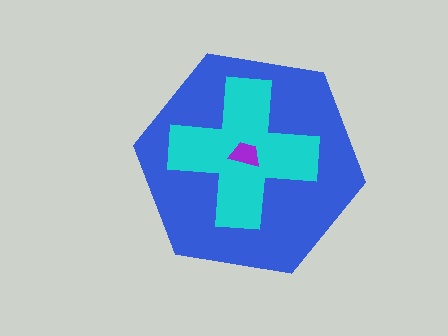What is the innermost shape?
The purple trapezoid.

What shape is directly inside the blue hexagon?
The cyan cross.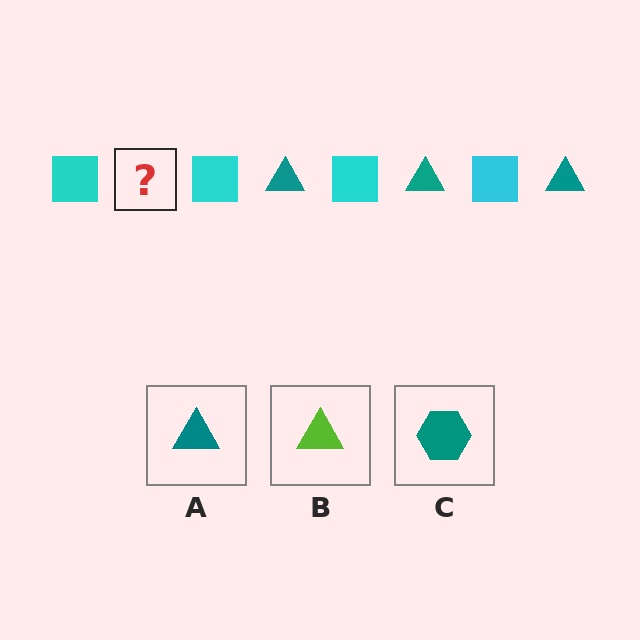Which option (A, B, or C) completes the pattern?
A.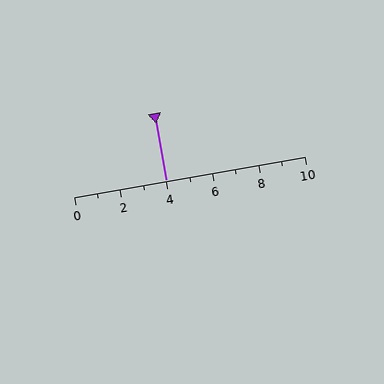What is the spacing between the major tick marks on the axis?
The major ticks are spaced 2 apart.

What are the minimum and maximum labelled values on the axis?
The axis runs from 0 to 10.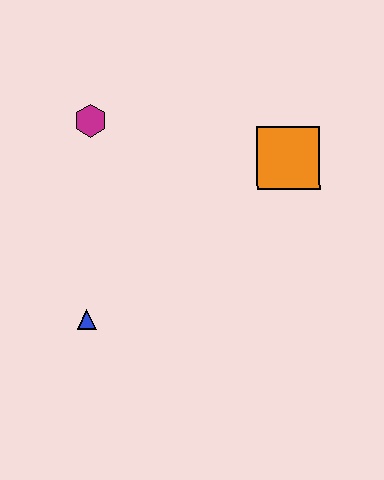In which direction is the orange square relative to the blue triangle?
The orange square is to the right of the blue triangle.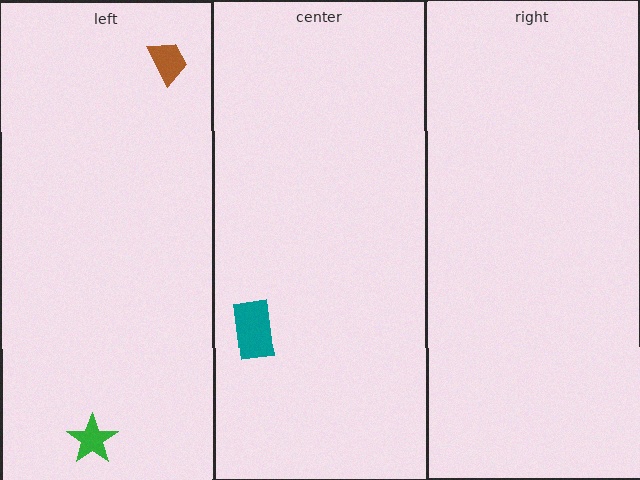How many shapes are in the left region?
2.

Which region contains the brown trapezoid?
The left region.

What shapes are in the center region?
The teal rectangle.